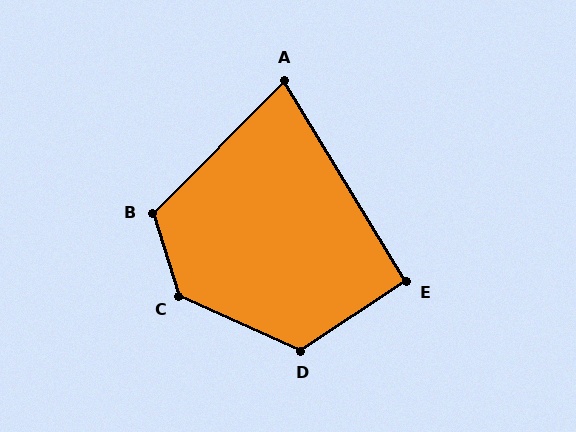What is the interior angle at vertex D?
Approximately 123 degrees (obtuse).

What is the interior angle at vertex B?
Approximately 118 degrees (obtuse).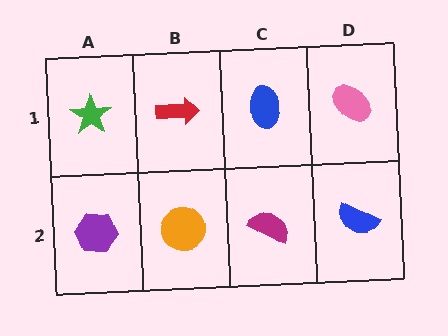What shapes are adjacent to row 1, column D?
A blue semicircle (row 2, column D), a blue ellipse (row 1, column C).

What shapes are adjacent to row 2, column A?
A green star (row 1, column A), an orange circle (row 2, column B).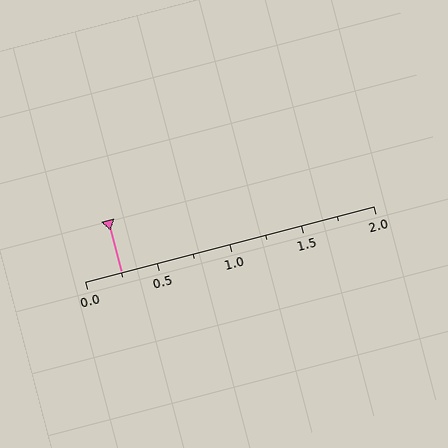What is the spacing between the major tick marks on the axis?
The major ticks are spaced 0.5 apart.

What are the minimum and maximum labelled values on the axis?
The axis runs from 0.0 to 2.0.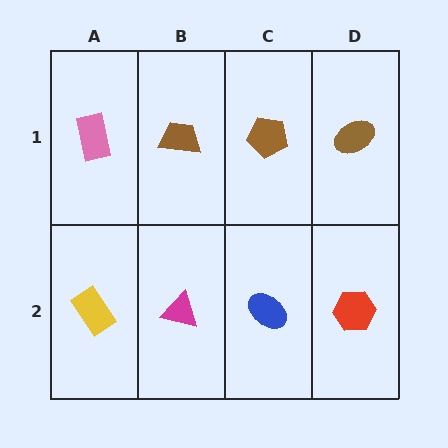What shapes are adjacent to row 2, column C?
A brown pentagon (row 1, column C), a magenta triangle (row 2, column B), a red hexagon (row 2, column D).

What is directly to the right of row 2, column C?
A red hexagon.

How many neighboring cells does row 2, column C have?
3.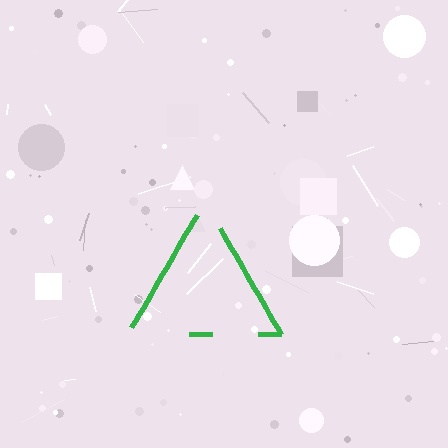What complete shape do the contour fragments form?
The contour fragments form a triangle.